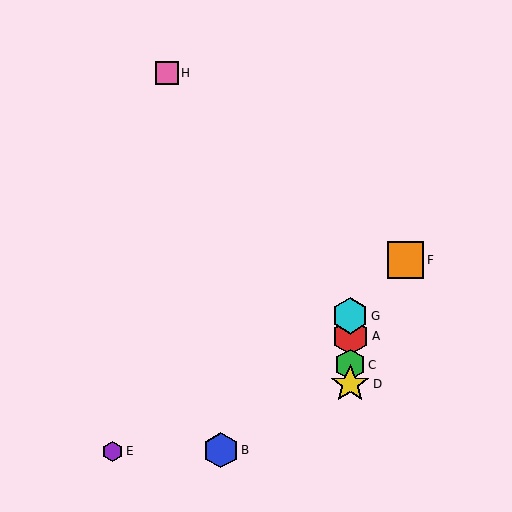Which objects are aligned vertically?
Objects A, C, D, G are aligned vertically.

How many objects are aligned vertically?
4 objects (A, C, D, G) are aligned vertically.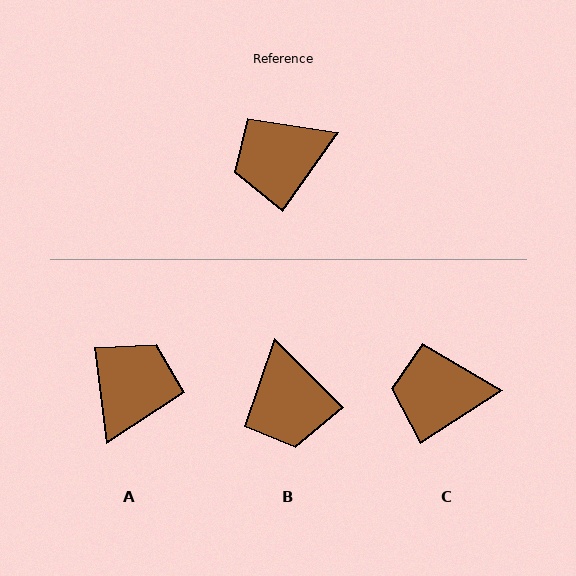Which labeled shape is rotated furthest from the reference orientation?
A, about 138 degrees away.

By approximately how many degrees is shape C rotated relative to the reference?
Approximately 22 degrees clockwise.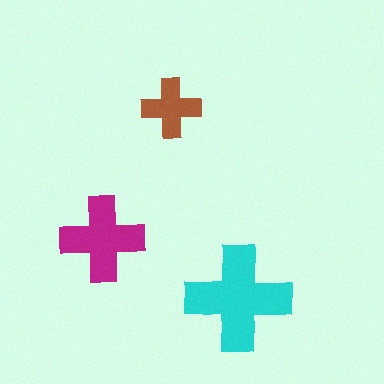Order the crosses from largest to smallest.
the cyan one, the magenta one, the brown one.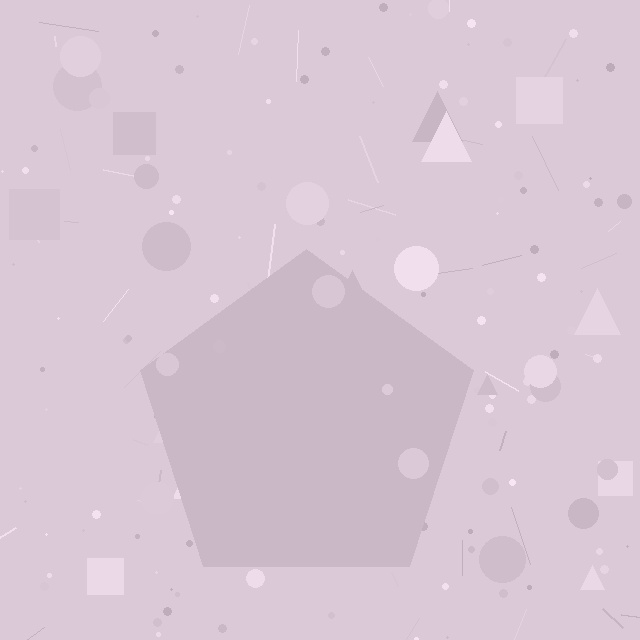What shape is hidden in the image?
A pentagon is hidden in the image.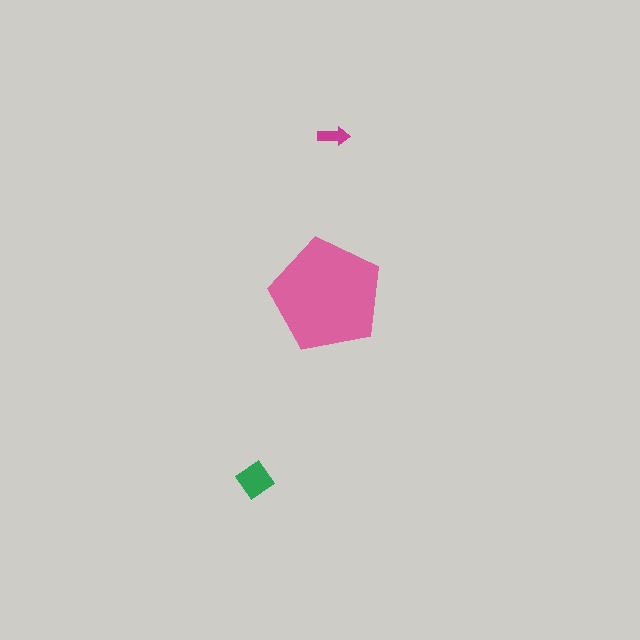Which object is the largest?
The pink pentagon.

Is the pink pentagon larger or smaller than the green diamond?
Larger.